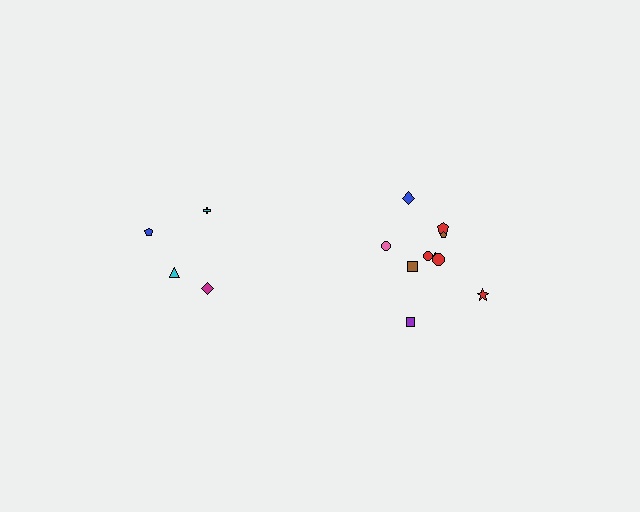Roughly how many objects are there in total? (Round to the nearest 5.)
Roughly 15 objects in total.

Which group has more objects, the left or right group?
The right group.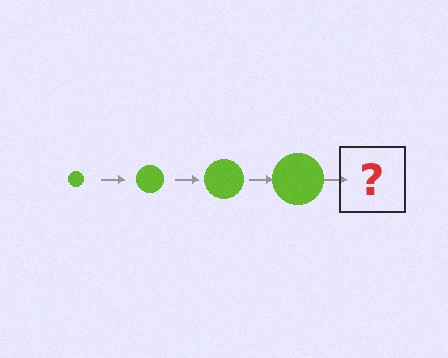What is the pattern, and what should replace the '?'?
The pattern is that the circle gets progressively larger each step. The '?' should be a lime circle, larger than the previous one.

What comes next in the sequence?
The next element should be a lime circle, larger than the previous one.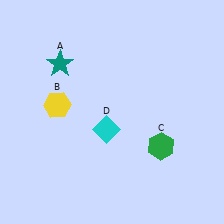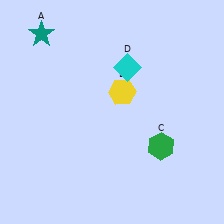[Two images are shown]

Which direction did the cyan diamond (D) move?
The cyan diamond (D) moved up.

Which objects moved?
The objects that moved are: the teal star (A), the yellow hexagon (B), the cyan diamond (D).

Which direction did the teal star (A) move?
The teal star (A) moved up.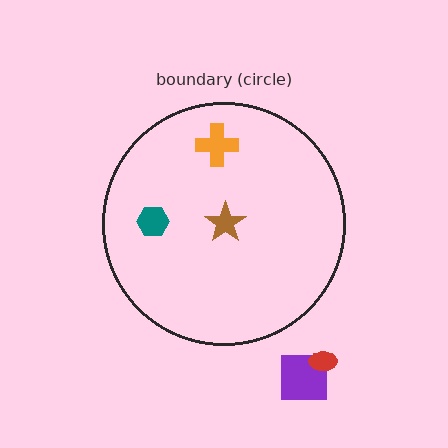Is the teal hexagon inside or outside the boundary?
Inside.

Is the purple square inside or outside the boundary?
Outside.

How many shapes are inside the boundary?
3 inside, 2 outside.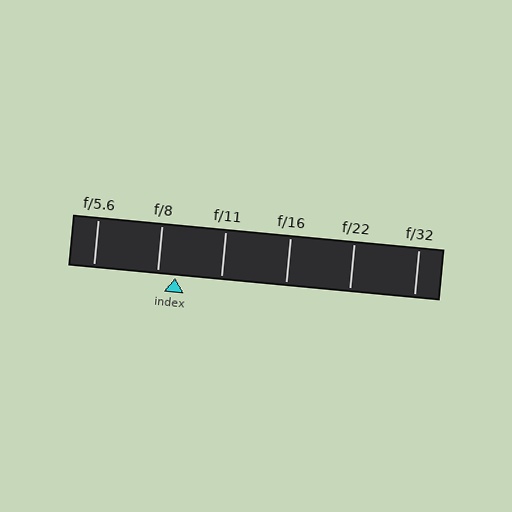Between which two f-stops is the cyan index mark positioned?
The index mark is between f/8 and f/11.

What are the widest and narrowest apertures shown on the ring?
The widest aperture shown is f/5.6 and the narrowest is f/32.